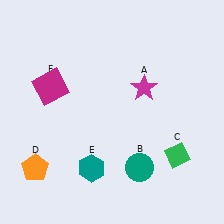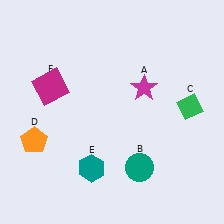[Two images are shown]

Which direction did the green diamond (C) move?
The green diamond (C) moved up.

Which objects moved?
The objects that moved are: the green diamond (C), the orange pentagon (D).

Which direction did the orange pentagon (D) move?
The orange pentagon (D) moved up.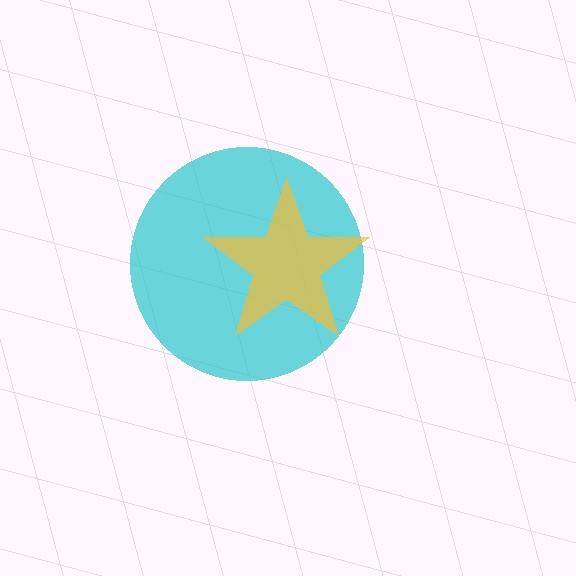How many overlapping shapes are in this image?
There are 2 overlapping shapes in the image.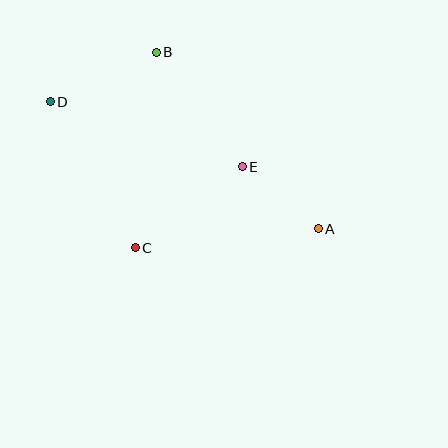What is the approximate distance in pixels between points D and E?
The distance between D and E is approximately 203 pixels.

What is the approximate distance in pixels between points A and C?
The distance between A and C is approximately 184 pixels.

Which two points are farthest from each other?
Points A and D are farthest from each other.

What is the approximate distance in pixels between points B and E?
The distance between B and E is approximately 143 pixels.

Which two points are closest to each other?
Points A and E are closest to each other.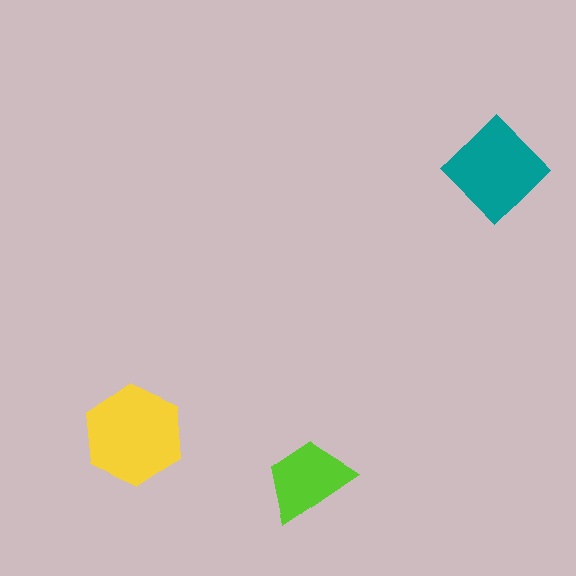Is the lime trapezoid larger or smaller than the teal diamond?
Smaller.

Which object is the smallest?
The lime trapezoid.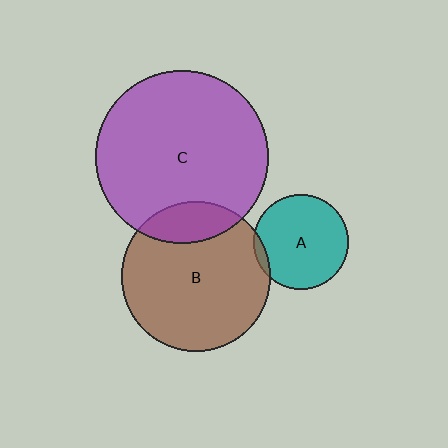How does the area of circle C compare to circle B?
Approximately 1.3 times.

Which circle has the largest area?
Circle C (purple).